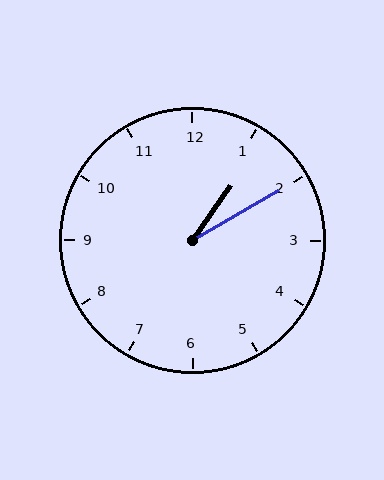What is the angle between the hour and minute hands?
Approximately 25 degrees.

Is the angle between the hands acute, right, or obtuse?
It is acute.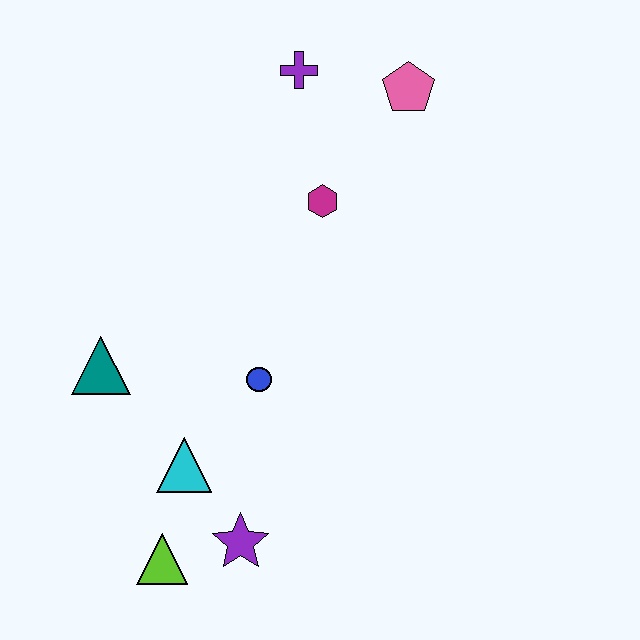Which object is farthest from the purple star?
The pink pentagon is farthest from the purple star.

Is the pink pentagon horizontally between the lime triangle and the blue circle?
No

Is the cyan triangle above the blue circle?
No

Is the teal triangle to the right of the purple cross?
No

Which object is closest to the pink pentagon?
The purple cross is closest to the pink pentagon.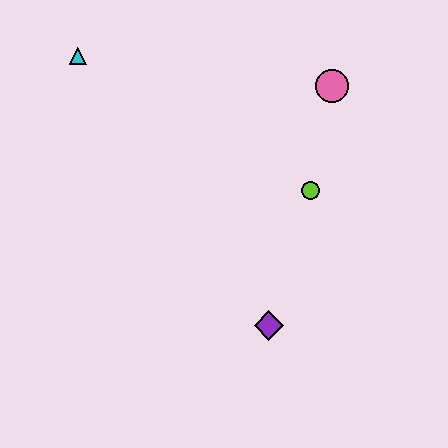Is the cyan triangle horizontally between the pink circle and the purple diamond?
No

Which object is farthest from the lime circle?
The cyan triangle is farthest from the lime circle.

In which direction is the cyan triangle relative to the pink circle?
The cyan triangle is to the left of the pink circle.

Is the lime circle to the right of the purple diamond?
Yes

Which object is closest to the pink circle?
The lime circle is closest to the pink circle.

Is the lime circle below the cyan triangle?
Yes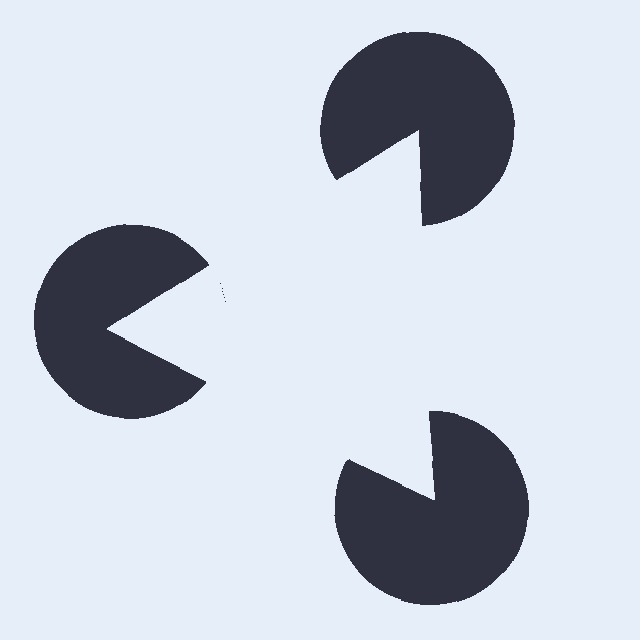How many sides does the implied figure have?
3 sides.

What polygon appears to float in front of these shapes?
An illusory triangle — its edges are inferred from the aligned wedge cuts in the pac-man discs, not physically drawn.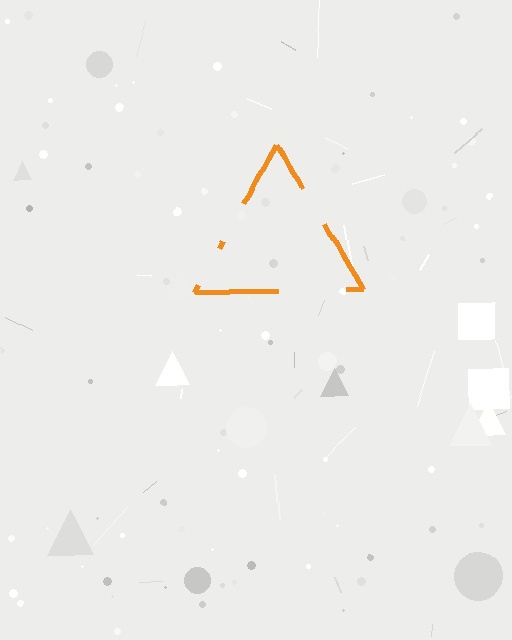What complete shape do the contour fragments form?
The contour fragments form a triangle.